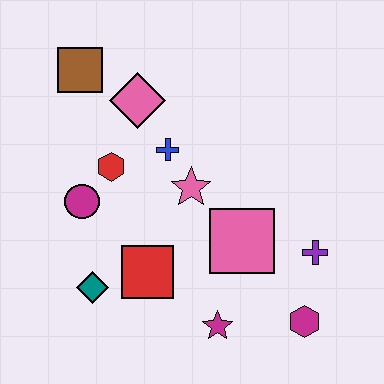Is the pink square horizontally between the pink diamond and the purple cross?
Yes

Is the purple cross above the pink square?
No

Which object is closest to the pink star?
The blue cross is closest to the pink star.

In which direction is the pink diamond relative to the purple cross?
The pink diamond is to the left of the purple cross.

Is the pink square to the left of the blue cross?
No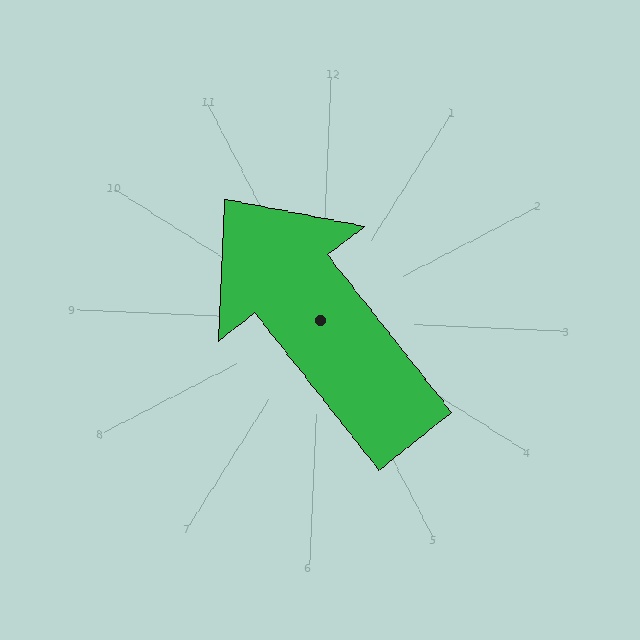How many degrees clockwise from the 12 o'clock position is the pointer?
Approximately 319 degrees.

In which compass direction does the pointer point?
Northwest.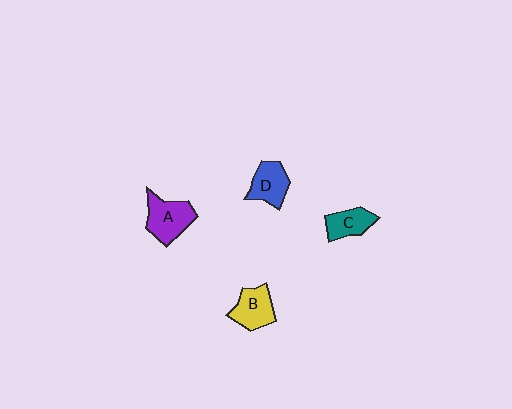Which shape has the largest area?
Shape A (purple).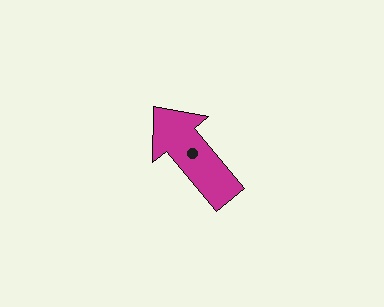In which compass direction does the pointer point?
Northwest.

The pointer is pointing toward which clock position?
Roughly 11 o'clock.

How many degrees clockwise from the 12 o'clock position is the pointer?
Approximately 321 degrees.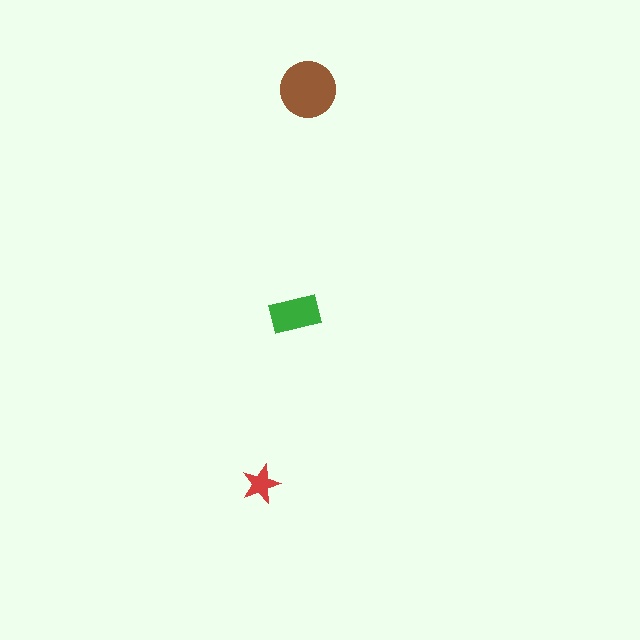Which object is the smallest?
The red star.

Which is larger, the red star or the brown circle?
The brown circle.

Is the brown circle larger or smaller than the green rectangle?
Larger.